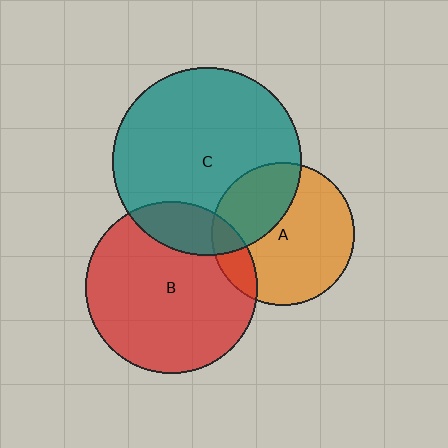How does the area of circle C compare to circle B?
Approximately 1.2 times.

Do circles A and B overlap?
Yes.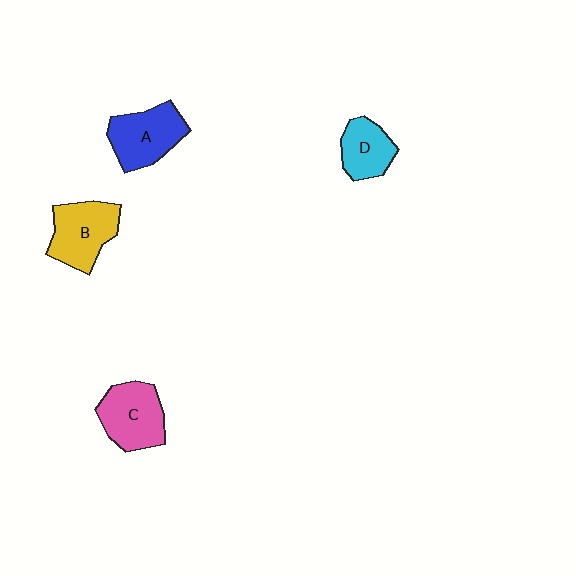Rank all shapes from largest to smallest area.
From largest to smallest: C (pink), B (yellow), A (blue), D (cyan).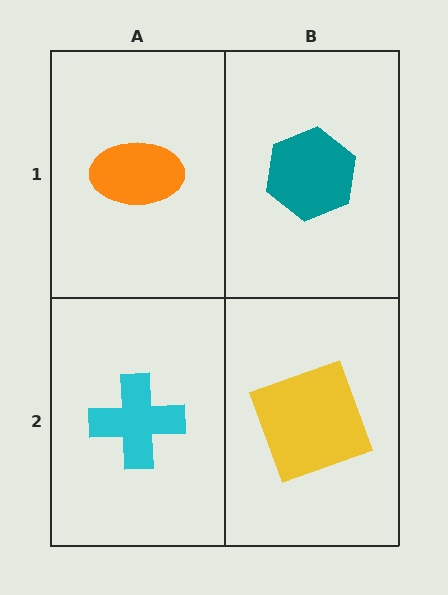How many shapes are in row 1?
2 shapes.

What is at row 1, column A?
An orange ellipse.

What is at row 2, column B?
A yellow square.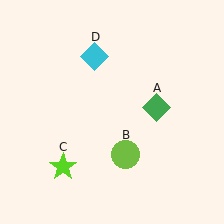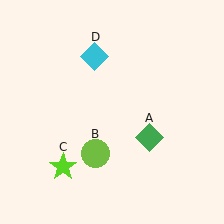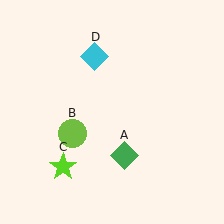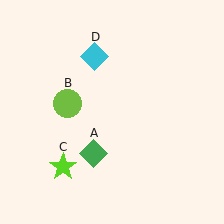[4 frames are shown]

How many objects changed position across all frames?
2 objects changed position: green diamond (object A), lime circle (object B).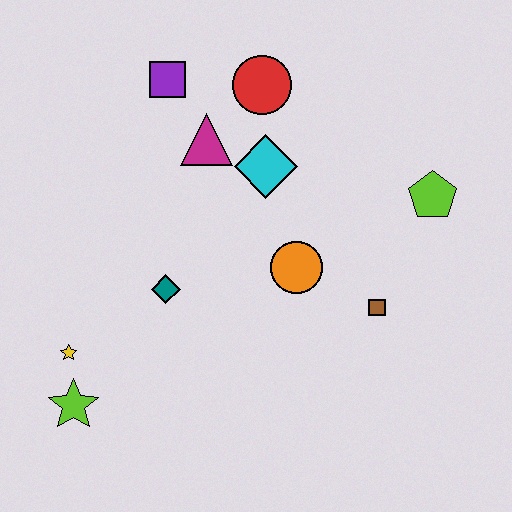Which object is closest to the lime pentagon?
The brown square is closest to the lime pentagon.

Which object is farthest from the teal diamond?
The lime pentagon is farthest from the teal diamond.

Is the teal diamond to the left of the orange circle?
Yes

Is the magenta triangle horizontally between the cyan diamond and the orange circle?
No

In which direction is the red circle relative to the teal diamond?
The red circle is above the teal diamond.